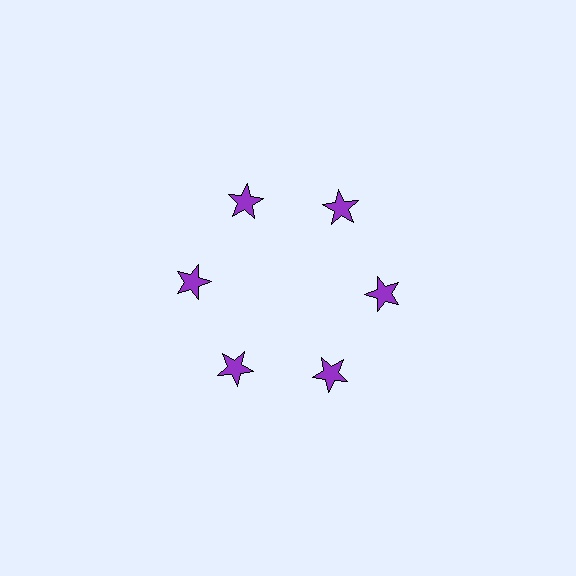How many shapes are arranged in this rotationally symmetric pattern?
There are 6 shapes, arranged in 6 groups of 1.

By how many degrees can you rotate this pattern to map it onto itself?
The pattern maps onto itself every 60 degrees of rotation.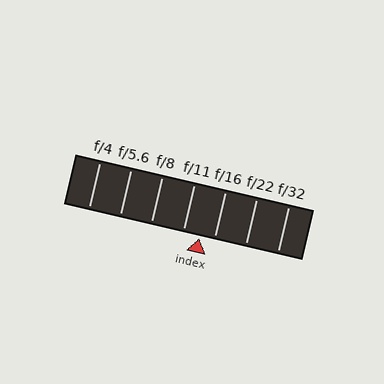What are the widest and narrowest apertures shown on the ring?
The widest aperture shown is f/4 and the narrowest is f/32.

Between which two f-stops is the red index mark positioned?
The index mark is between f/11 and f/16.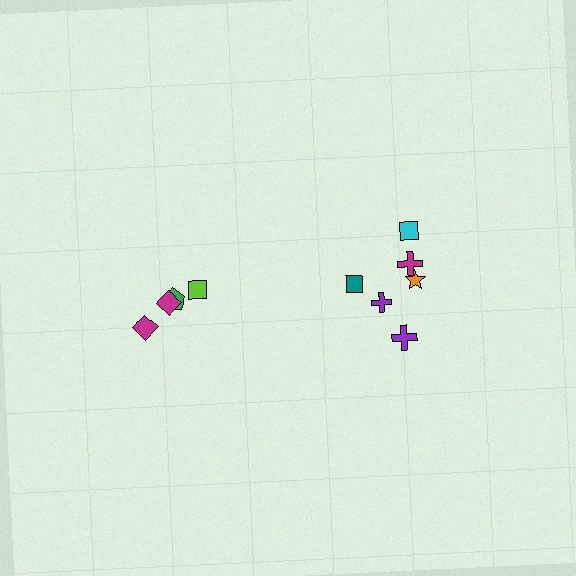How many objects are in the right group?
There are 6 objects.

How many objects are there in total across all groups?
There are 10 objects.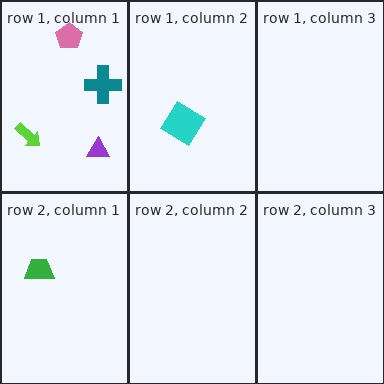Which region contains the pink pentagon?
The row 1, column 1 region.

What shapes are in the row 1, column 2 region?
The cyan diamond.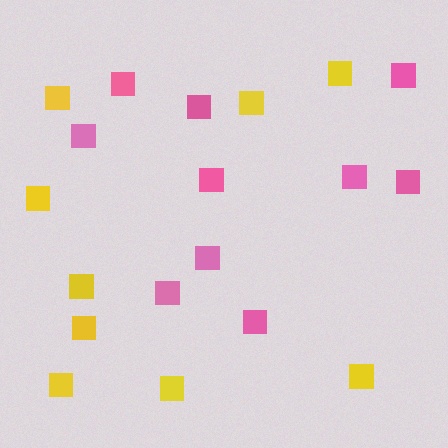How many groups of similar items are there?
There are 2 groups: one group of yellow squares (9) and one group of pink squares (10).